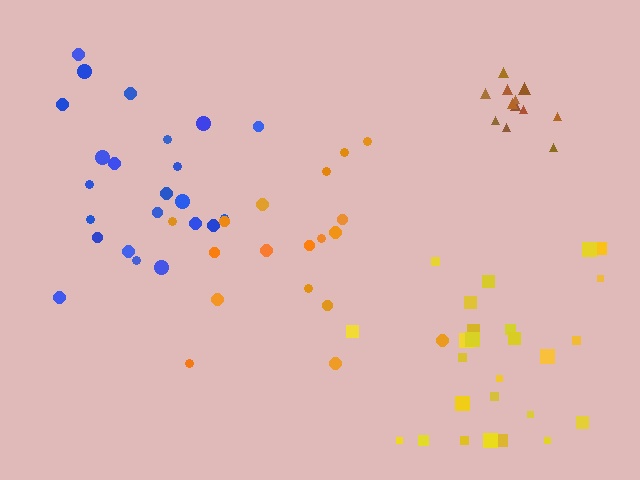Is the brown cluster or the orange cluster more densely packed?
Brown.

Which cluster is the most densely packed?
Brown.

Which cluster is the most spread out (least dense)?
Orange.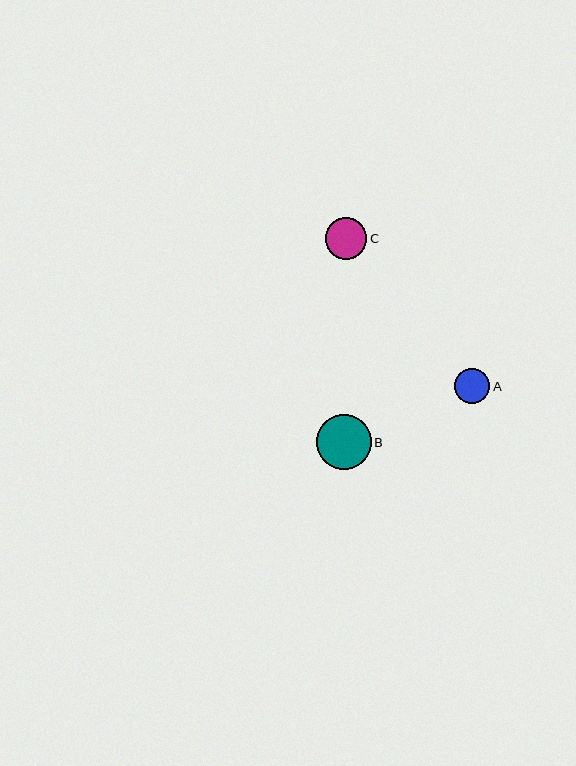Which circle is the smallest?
Circle A is the smallest with a size of approximately 35 pixels.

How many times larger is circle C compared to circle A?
Circle C is approximately 1.2 times the size of circle A.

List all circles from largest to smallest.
From largest to smallest: B, C, A.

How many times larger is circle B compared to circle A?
Circle B is approximately 1.6 times the size of circle A.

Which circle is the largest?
Circle B is the largest with a size of approximately 55 pixels.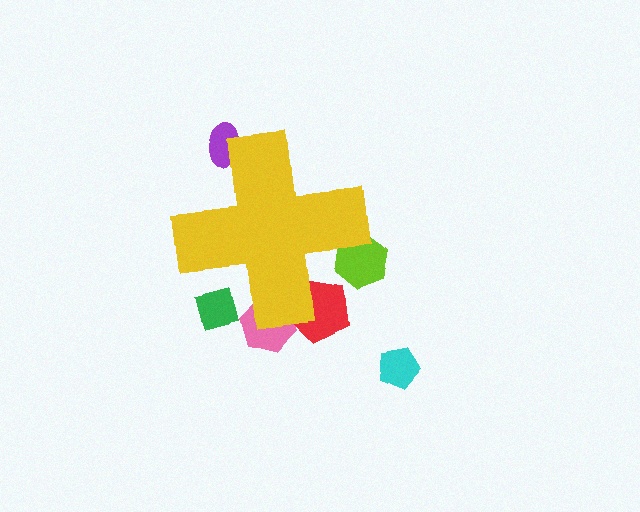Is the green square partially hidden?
Yes, the green square is partially hidden behind the yellow cross.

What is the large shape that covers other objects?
A yellow cross.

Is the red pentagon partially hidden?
Yes, the red pentagon is partially hidden behind the yellow cross.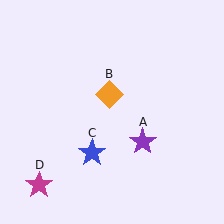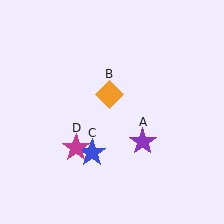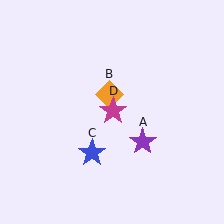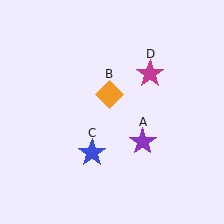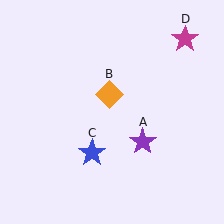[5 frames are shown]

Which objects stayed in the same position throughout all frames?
Purple star (object A) and orange diamond (object B) and blue star (object C) remained stationary.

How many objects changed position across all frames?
1 object changed position: magenta star (object D).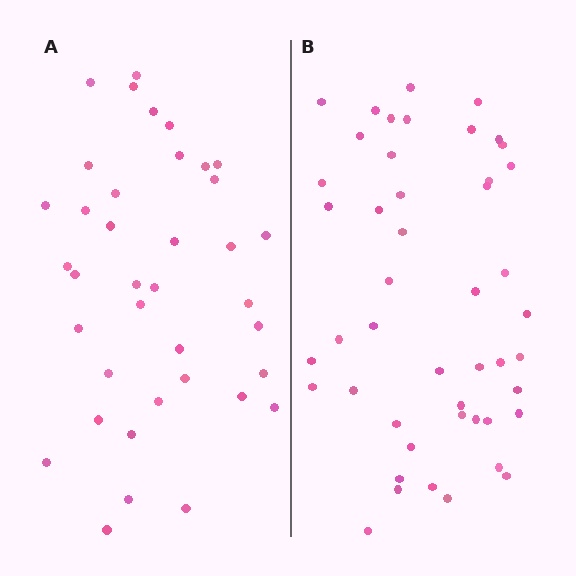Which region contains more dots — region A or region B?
Region B (the right region) has more dots.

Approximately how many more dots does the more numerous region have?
Region B has roughly 8 or so more dots than region A.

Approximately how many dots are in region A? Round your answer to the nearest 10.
About 40 dots. (The exact count is 38, which rounds to 40.)